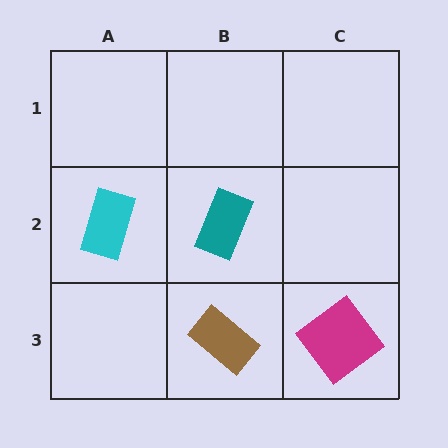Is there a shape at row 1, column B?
No, that cell is empty.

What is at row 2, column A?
A cyan rectangle.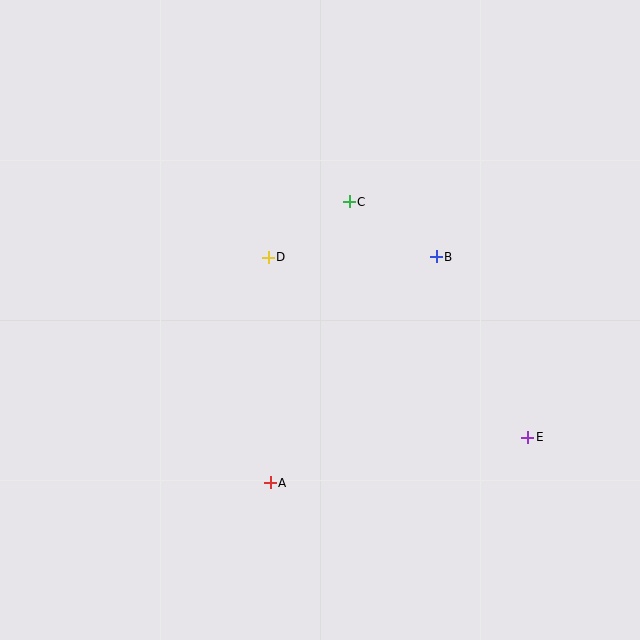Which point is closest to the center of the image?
Point D at (268, 257) is closest to the center.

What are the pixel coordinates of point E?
Point E is at (528, 437).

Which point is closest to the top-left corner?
Point D is closest to the top-left corner.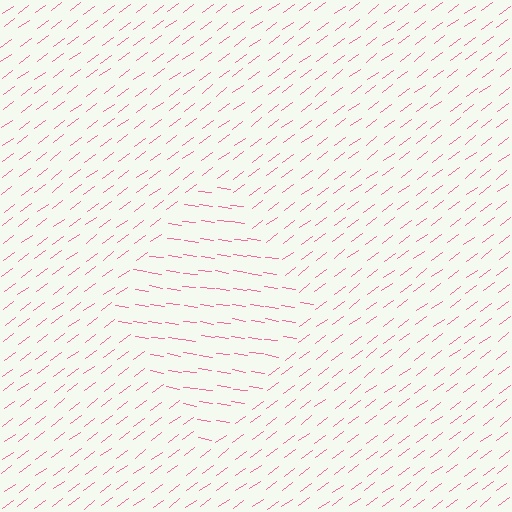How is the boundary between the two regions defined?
The boundary is defined purely by a change in line orientation (approximately 45 degrees difference). All lines are the same color and thickness.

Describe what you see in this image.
The image is filled with small pink line segments. A diamond region in the image has lines oriented differently from the surrounding lines, creating a visible texture boundary.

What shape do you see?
I see a diamond.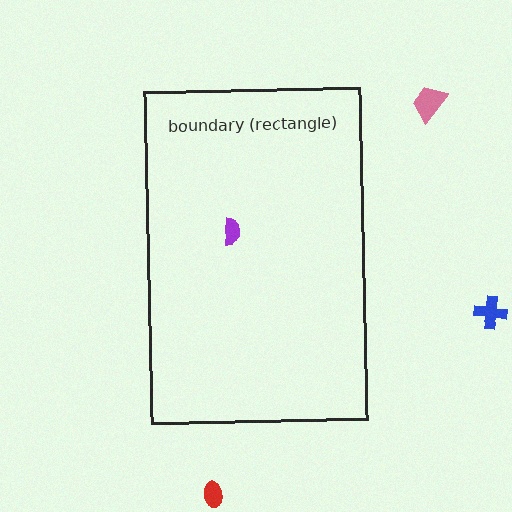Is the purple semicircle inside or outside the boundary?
Inside.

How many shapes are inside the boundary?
1 inside, 3 outside.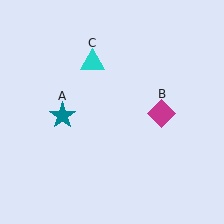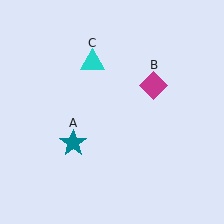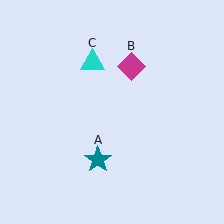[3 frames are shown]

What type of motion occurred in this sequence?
The teal star (object A), magenta diamond (object B) rotated counterclockwise around the center of the scene.